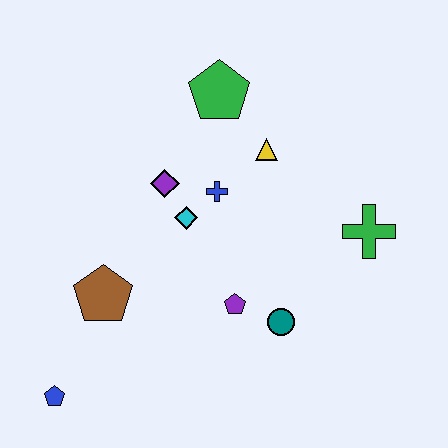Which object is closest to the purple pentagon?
The teal circle is closest to the purple pentagon.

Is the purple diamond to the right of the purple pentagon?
No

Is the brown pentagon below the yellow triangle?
Yes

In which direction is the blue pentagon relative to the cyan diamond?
The blue pentagon is below the cyan diamond.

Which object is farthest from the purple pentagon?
The green pentagon is farthest from the purple pentagon.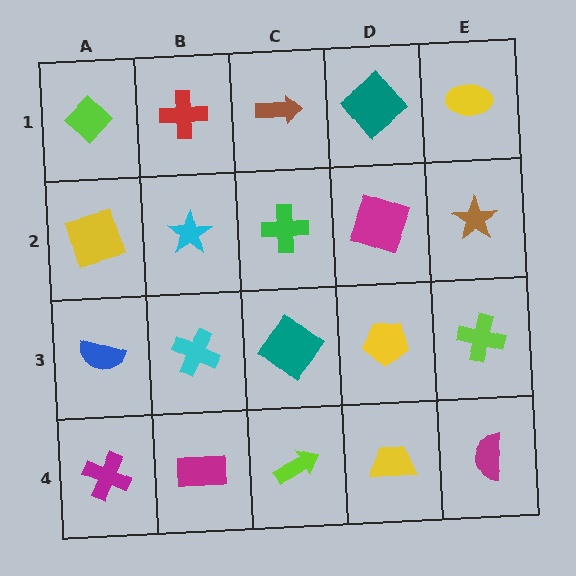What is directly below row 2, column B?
A cyan cross.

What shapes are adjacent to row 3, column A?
A yellow square (row 2, column A), a magenta cross (row 4, column A), a cyan cross (row 3, column B).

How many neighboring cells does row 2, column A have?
3.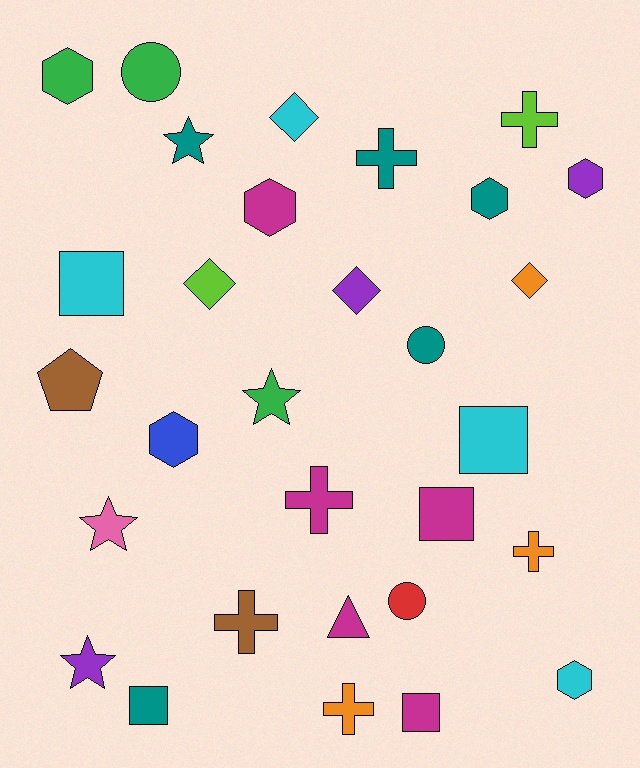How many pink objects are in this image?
There is 1 pink object.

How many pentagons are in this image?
There is 1 pentagon.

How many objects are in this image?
There are 30 objects.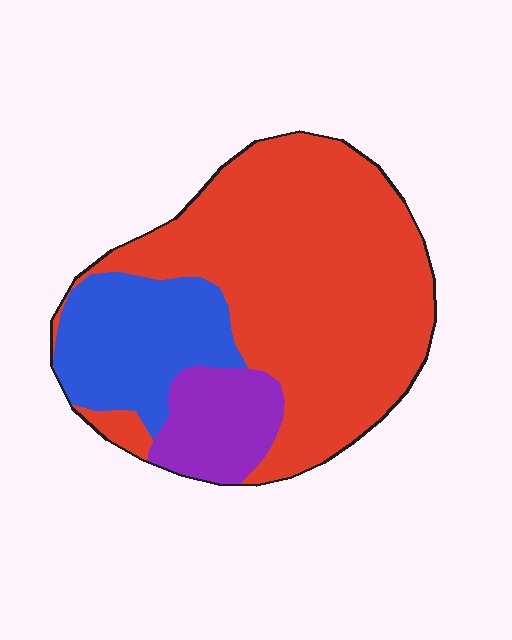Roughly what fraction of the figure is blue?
Blue covers 21% of the figure.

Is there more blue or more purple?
Blue.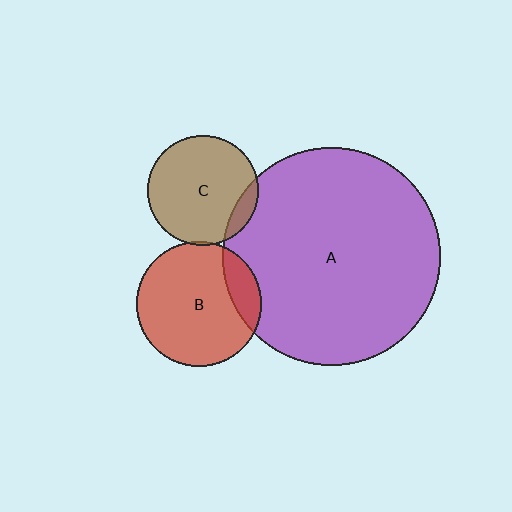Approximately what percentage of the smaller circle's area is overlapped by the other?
Approximately 15%.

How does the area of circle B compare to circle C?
Approximately 1.3 times.